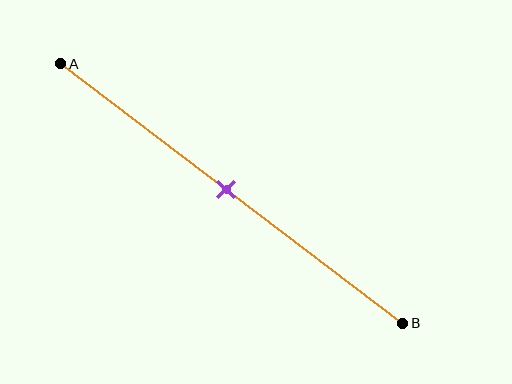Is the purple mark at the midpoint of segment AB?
Yes, the mark is approximately at the midpoint.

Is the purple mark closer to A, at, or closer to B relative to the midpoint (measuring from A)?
The purple mark is approximately at the midpoint of segment AB.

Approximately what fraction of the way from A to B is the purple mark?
The purple mark is approximately 50% of the way from A to B.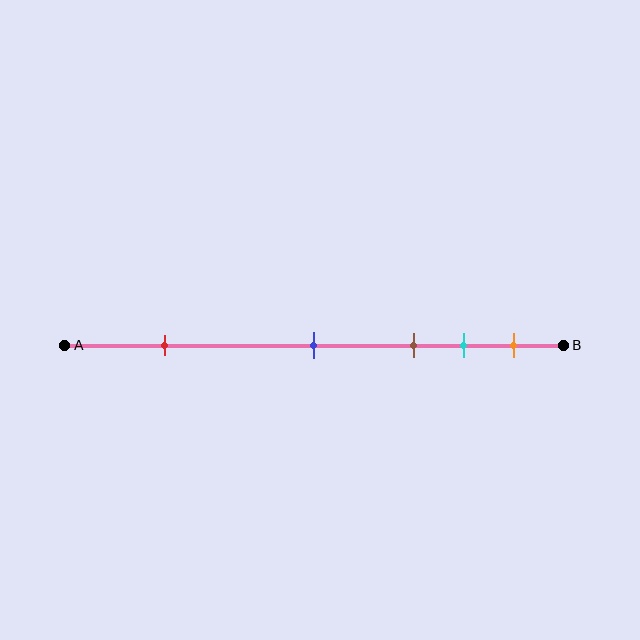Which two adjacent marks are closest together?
The cyan and orange marks are the closest adjacent pair.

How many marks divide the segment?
There are 5 marks dividing the segment.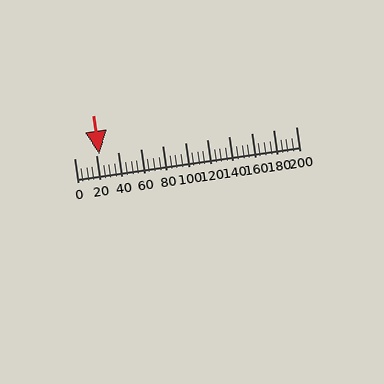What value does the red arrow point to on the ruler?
The red arrow points to approximately 23.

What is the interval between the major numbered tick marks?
The major tick marks are spaced 20 units apart.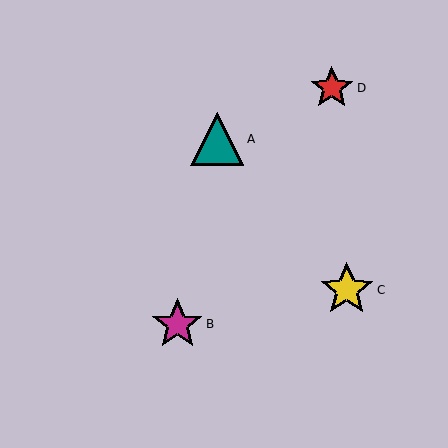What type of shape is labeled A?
Shape A is a teal triangle.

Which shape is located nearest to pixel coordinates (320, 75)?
The red star (labeled D) at (332, 88) is nearest to that location.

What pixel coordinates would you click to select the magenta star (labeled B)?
Click at (177, 324) to select the magenta star B.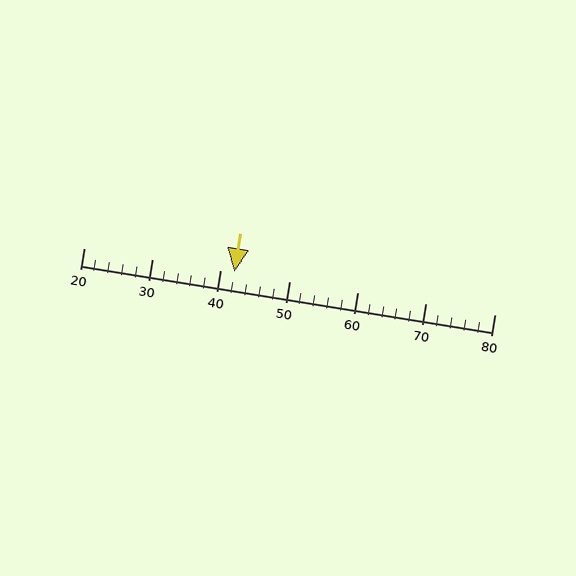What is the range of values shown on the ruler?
The ruler shows values from 20 to 80.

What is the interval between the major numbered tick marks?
The major tick marks are spaced 10 units apart.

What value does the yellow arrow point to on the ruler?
The yellow arrow points to approximately 42.